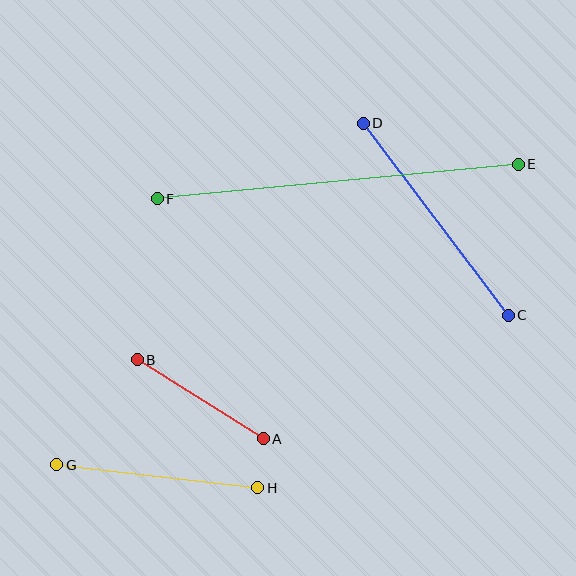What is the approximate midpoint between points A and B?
The midpoint is at approximately (200, 399) pixels.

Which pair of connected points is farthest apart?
Points E and F are farthest apart.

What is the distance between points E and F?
The distance is approximately 363 pixels.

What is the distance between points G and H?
The distance is approximately 203 pixels.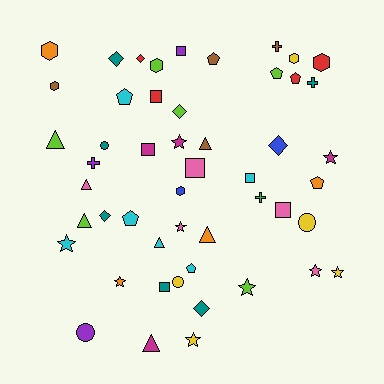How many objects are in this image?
There are 50 objects.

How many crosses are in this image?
There are 4 crosses.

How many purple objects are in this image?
There are 3 purple objects.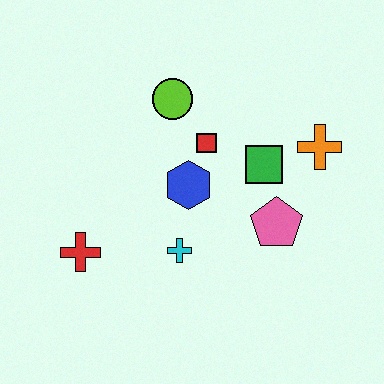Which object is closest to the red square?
The blue hexagon is closest to the red square.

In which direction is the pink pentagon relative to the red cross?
The pink pentagon is to the right of the red cross.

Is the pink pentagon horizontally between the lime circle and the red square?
No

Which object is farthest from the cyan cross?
The orange cross is farthest from the cyan cross.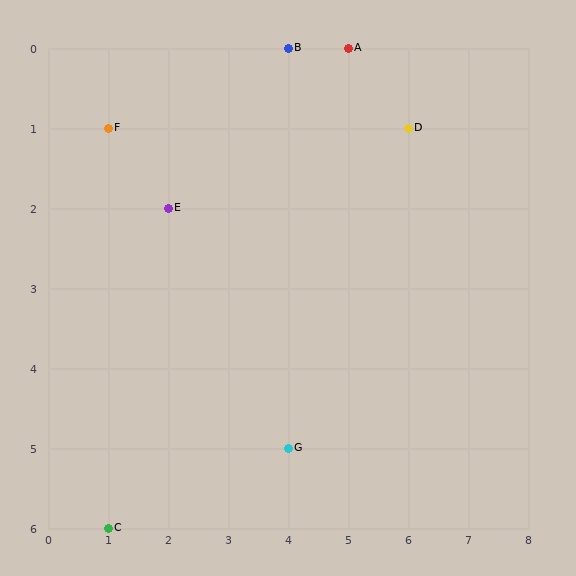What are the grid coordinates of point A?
Point A is at grid coordinates (5, 0).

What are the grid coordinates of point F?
Point F is at grid coordinates (1, 1).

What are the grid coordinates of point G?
Point G is at grid coordinates (4, 5).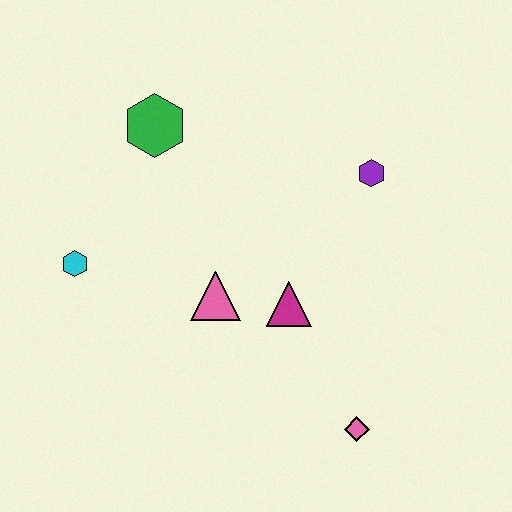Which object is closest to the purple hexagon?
The magenta triangle is closest to the purple hexagon.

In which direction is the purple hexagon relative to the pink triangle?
The purple hexagon is to the right of the pink triangle.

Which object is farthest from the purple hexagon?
The cyan hexagon is farthest from the purple hexagon.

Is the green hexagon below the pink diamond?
No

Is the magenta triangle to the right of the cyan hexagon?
Yes